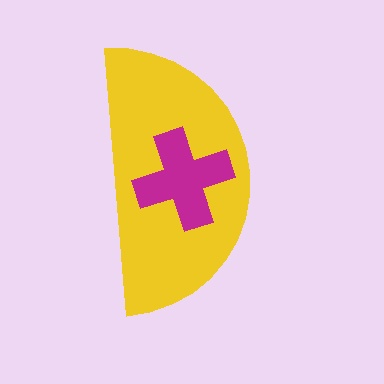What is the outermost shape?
The yellow semicircle.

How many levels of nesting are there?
2.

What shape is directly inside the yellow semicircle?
The magenta cross.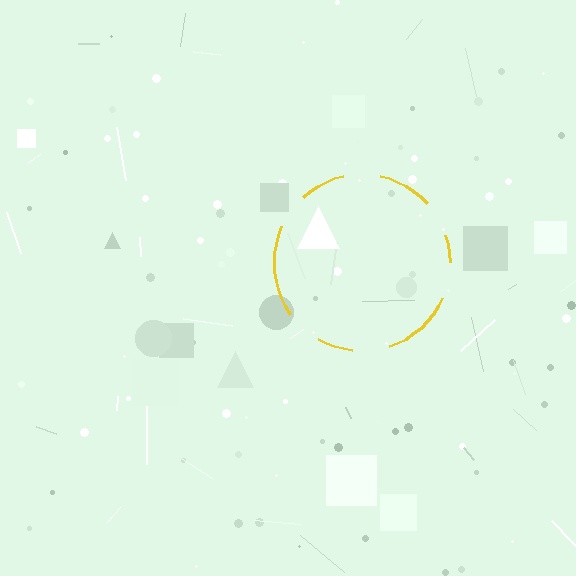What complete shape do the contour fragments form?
The contour fragments form a circle.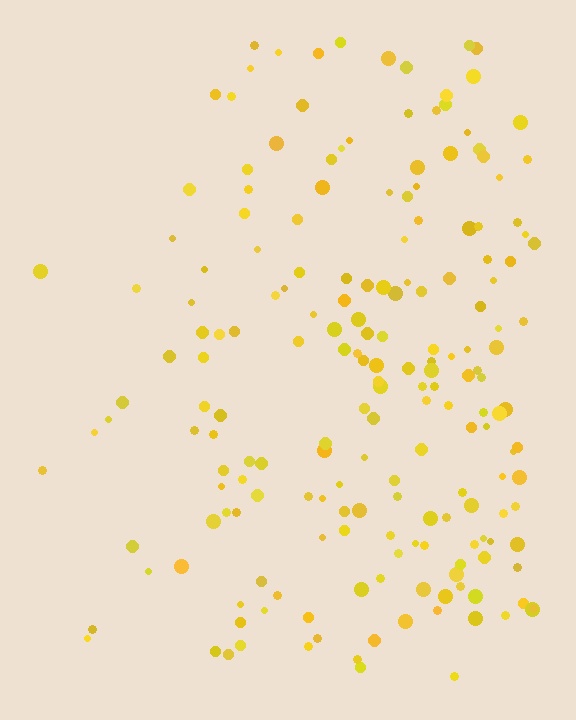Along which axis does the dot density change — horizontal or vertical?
Horizontal.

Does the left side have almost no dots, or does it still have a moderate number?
Still a moderate number, just noticeably fewer than the right.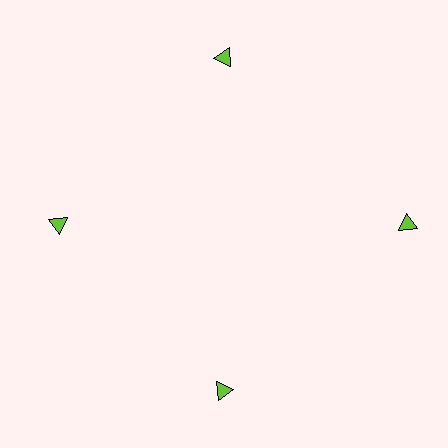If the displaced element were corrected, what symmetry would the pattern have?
It would have 4-fold rotational symmetry — the pattern would map onto itself every 90 degrees.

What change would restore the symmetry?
The symmetry would be restored by moving it inward, back onto the ring so that all 4 triangles sit at equal angles and equal distance from the center.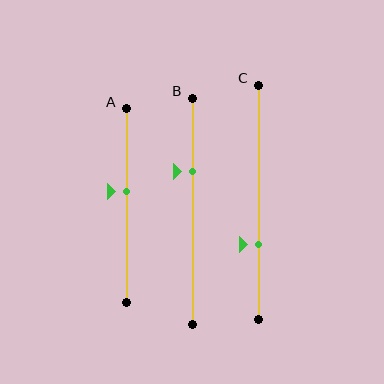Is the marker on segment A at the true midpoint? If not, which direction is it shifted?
No, the marker on segment A is shifted upward by about 7% of the segment length.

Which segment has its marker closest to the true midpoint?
Segment A has its marker closest to the true midpoint.